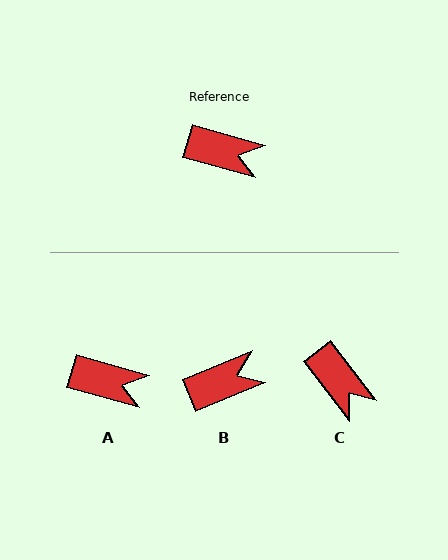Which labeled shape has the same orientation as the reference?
A.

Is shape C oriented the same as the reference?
No, it is off by about 37 degrees.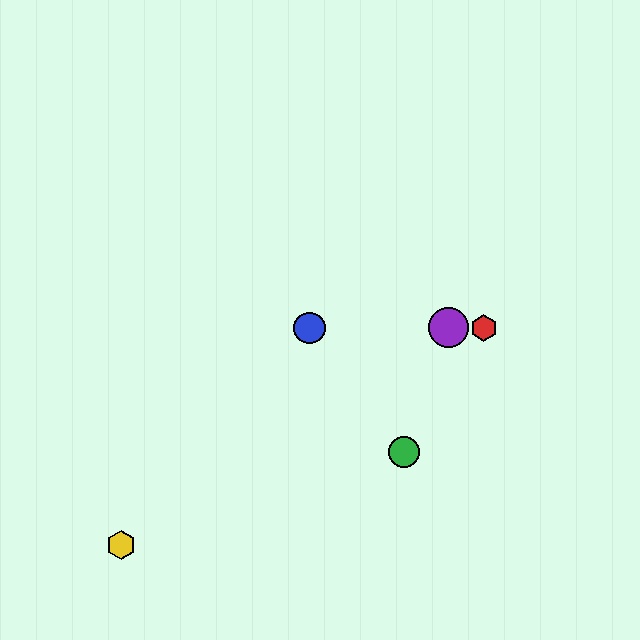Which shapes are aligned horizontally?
The red hexagon, the blue circle, the purple circle are aligned horizontally.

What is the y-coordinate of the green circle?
The green circle is at y≈452.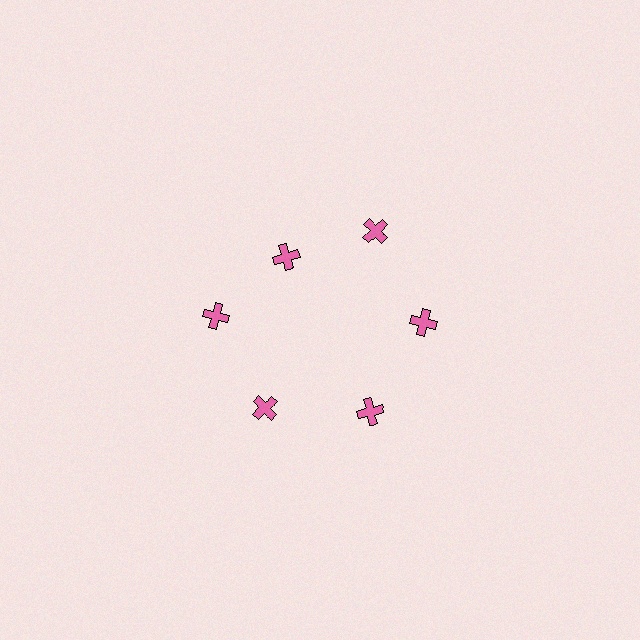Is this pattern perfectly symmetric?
No. The 6 pink crosses are arranged in a ring, but one element near the 11 o'clock position is pulled inward toward the center, breaking the 6-fold rotational symmetry.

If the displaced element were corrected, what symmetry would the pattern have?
It would have 6-fold rotational symmetry — the pattern would map onto itself every 60 degrees.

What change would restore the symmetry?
The symmetry would be restored by moving it outward, back onto the ring so that all 6 crosses sit at equal angles and equal distance from the center.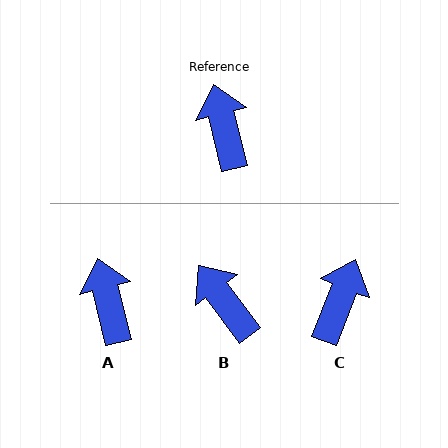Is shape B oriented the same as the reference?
No, it is off by about 23 degrees.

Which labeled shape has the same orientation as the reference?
A.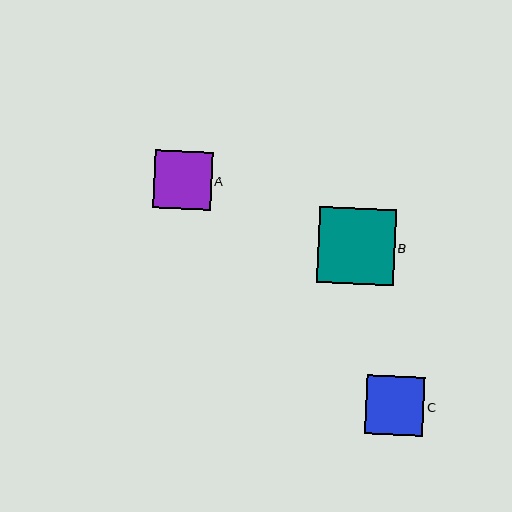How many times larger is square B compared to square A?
Square B is approximately 1.3 times the size of square A.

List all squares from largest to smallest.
From largest to smallest: B, C, A.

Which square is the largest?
Square B is the largest with a size of approximately 77 pixels.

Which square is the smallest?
Square A is the smallest with a size of approximately 58 pixels.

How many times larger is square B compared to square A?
Square B is approximately 1.3 times the size of square A.